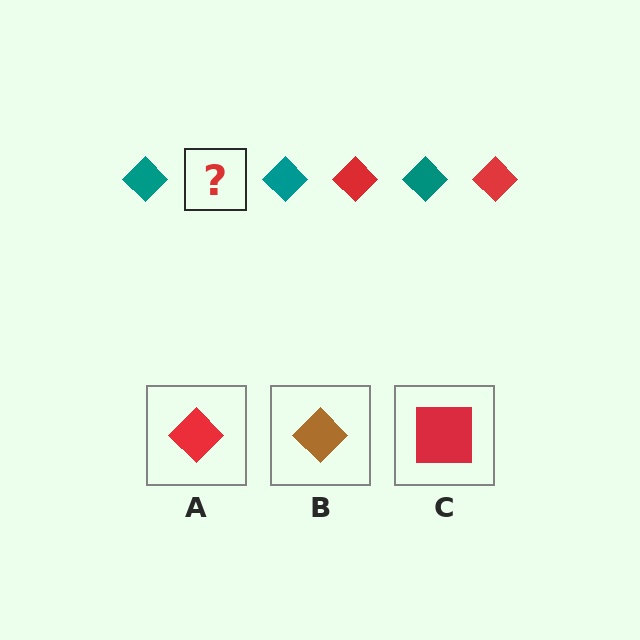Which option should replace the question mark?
Option A.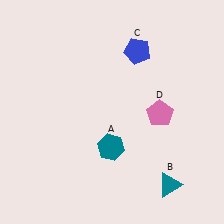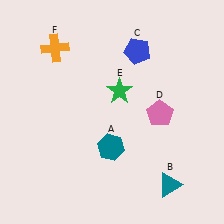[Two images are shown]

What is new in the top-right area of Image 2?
A green star (E) was added in the top-right area of Image 2.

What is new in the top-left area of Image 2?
An orange cross (F) was added in the top-left area of Image 2.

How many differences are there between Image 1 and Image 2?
There are 2 differences between the two images.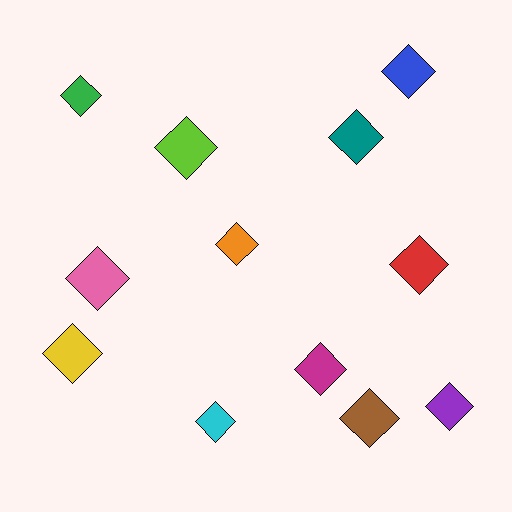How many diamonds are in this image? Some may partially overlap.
There are 12 diamonds.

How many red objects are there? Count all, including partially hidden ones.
There is 1 red object.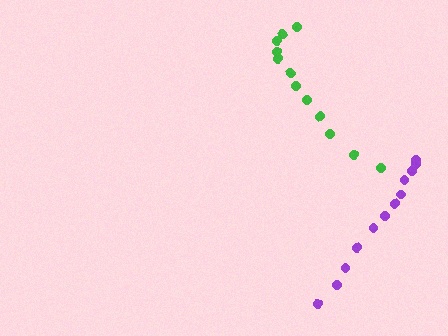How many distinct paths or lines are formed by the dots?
There are 2 distinct paths.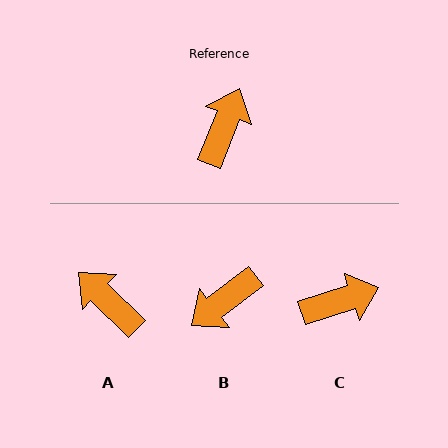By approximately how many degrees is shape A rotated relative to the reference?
Approximately 68 degrees counter-clockwise.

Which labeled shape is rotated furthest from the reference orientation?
B, about 150 degrees away.